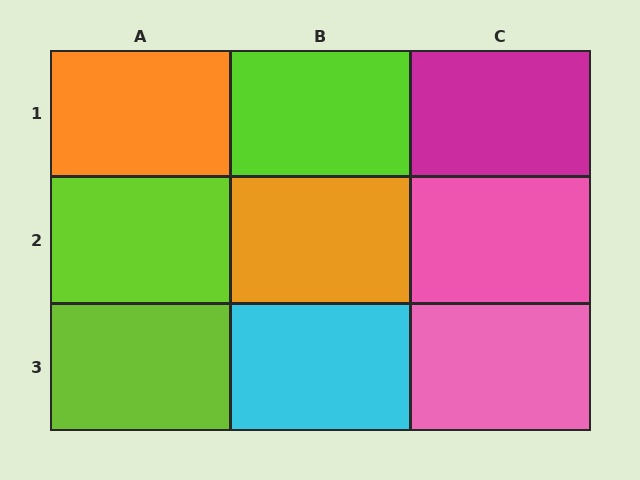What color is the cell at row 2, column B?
Orange.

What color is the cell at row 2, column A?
Lime.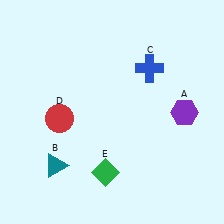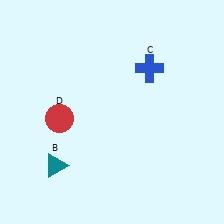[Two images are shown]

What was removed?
The purple hexagon (A), the green diamond (E) were removed in Image 2.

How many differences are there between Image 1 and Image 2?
There are 2 differences between the two images.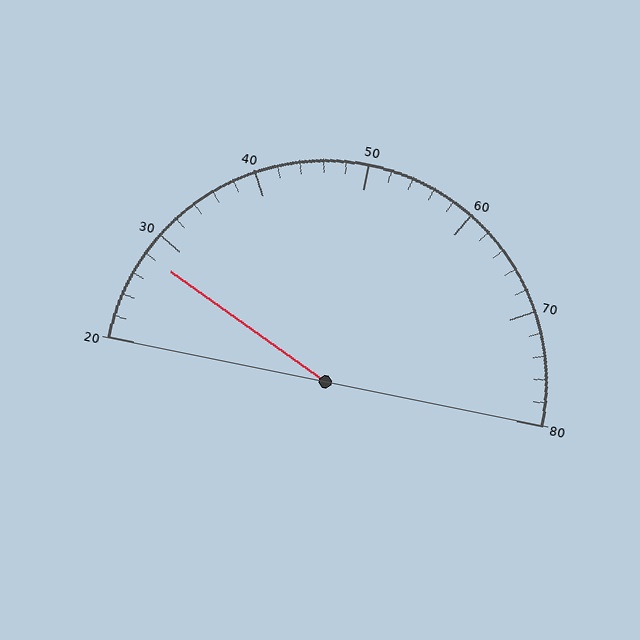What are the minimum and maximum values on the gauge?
The gauge ranges from 20 to 80.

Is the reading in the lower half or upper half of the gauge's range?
The reading is in the lower half of the range (20 to 80).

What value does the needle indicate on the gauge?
The needle indicates approximately 28.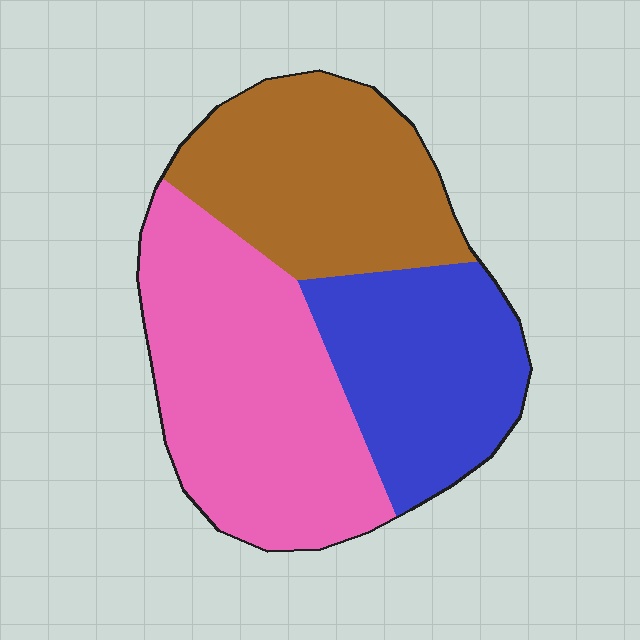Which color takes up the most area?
Pink, at roughly 40%.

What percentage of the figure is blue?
Blue covers about 25% of the figure.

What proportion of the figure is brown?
Brown takes up about one third (1/3) of the figure.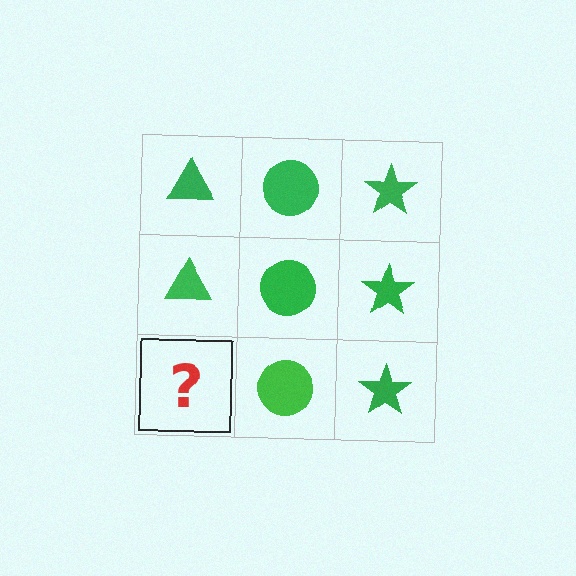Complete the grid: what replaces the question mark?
The question mark should be replaced with a green triangle.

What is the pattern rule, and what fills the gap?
The rule is that each column has a consistent shape. The gap should be filled with a green triangle.